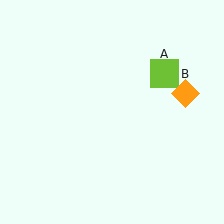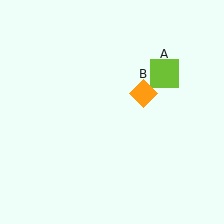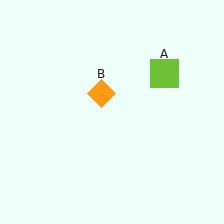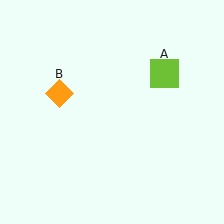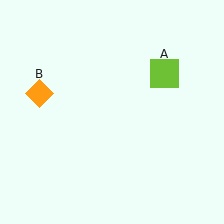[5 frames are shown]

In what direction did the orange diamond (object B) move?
The orange diamond (object B) moved left.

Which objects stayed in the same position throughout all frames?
Lime square (object A) remained stationary.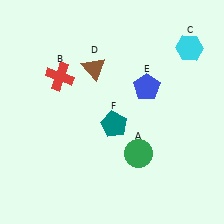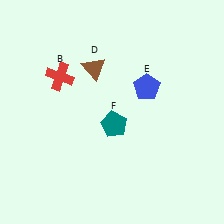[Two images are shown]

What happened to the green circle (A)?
The green circle (A) was removed in Image 2. It was in the bottom-right area of Image 1.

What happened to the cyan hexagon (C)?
The cyan hexagon (C) was removed in Image 2. It was in the top-right area of Image 1.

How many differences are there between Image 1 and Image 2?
There are 2 differences between the two images.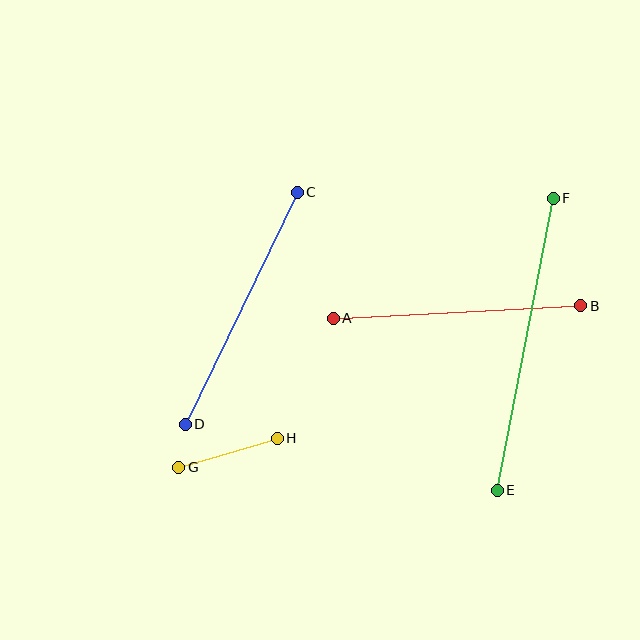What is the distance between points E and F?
The distance is approximately 297 pixels.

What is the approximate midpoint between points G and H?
The midpoint is at approximately (228, 453) pixels.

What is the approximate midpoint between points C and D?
The midpoint is at approximately (241, 308) pixels.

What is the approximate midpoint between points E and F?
The midpoint is at approximately (525, 344) pixels.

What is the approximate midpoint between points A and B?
The midpoint is at approximately (457, 312) pixels.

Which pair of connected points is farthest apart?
Points E and F are farthest apart.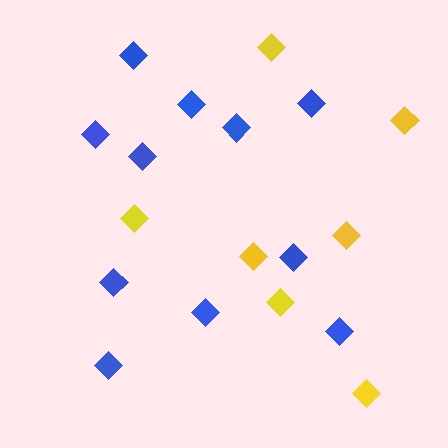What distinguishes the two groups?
There are 2 groups: one group of yellow diamonds (7) and one group of blue diamonds (11).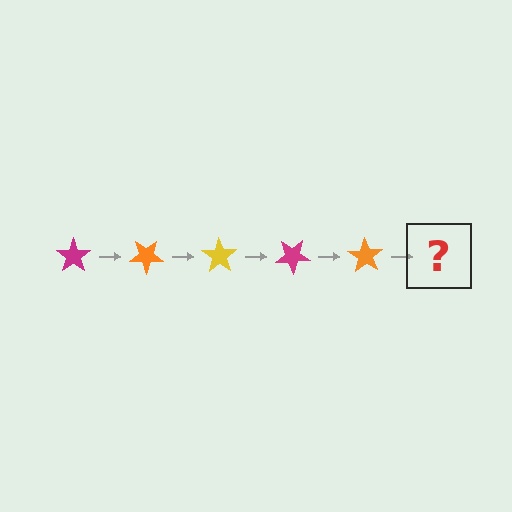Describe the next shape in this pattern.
It should be a yellow star, rotated 175 degrees from the start.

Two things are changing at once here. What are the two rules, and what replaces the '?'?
The two rules are that it rotates 35 degrees each step and the color cycles through magenta, orange, and yellow. The '?' should be a yellow star, rotated 175 degrees from the start.